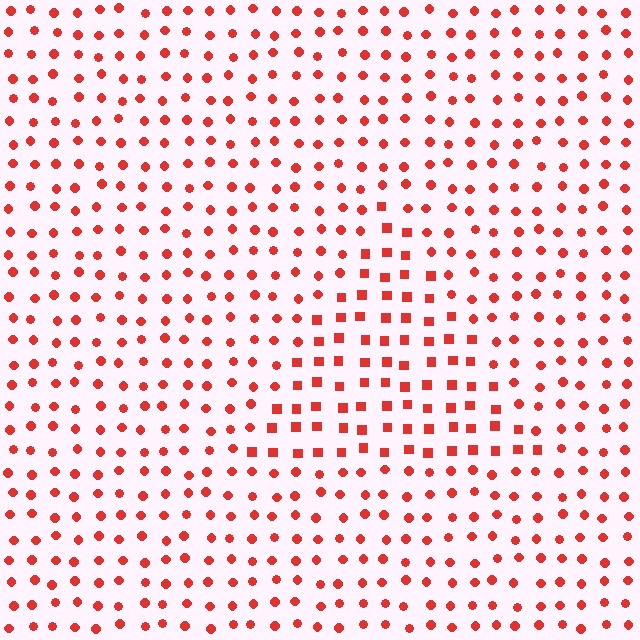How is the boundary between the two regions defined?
The boundary is defined by a change in element shape: squares inside vs. circles outside. All elements share the same color and spacing.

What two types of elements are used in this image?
The image uses squares inside the triangle region and circles outside it.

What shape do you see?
I see a triangle.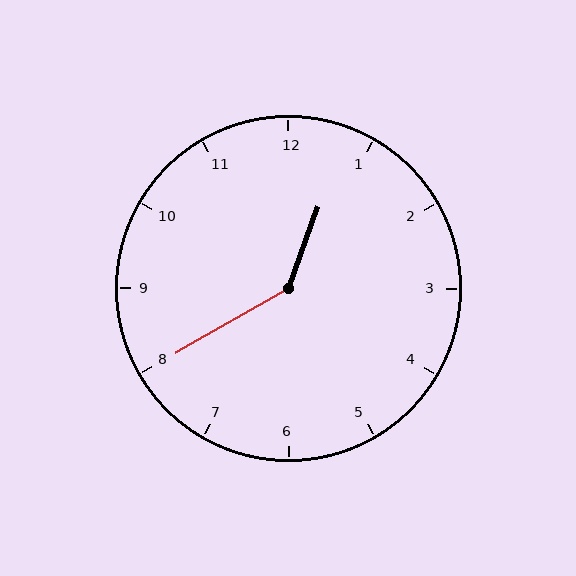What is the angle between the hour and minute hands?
Approximately 140 degrees.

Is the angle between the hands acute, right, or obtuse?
It is obtuse.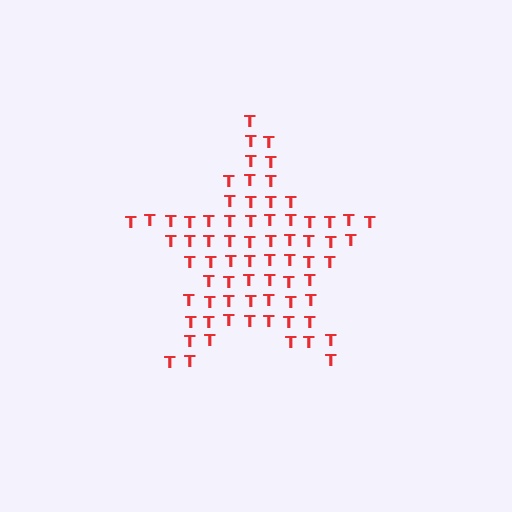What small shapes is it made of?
It is made of small letter T's.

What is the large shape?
The large shape is a star.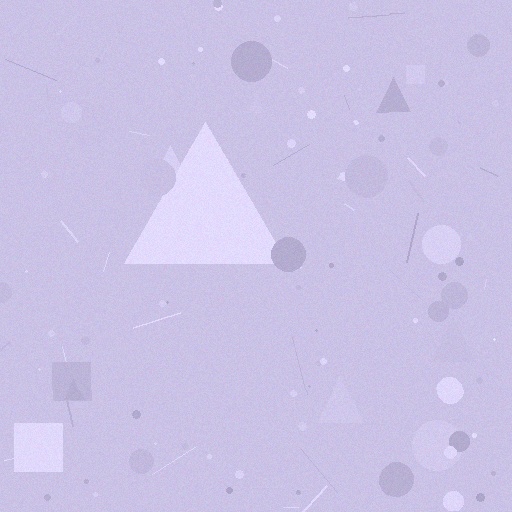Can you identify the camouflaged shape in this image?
The camouflaged shape is a triangle.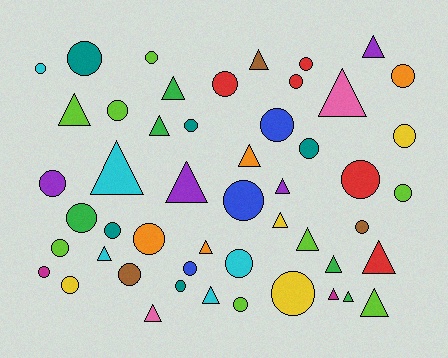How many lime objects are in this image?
There are 8 lime objects.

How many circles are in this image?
There are 29 circles.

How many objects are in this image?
There are 50 objects.